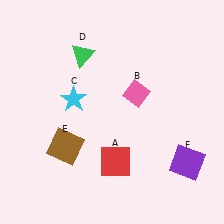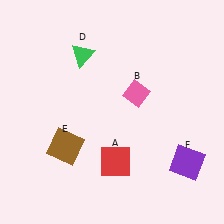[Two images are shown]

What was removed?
The cyan star (C) was removed in Image 2.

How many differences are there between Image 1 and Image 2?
There is 1 difference between the two images.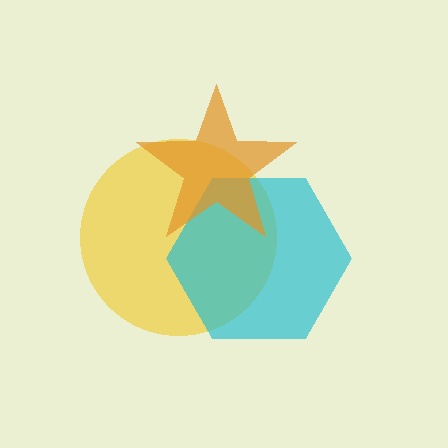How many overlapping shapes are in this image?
There are 3 overlapping shapes in the image.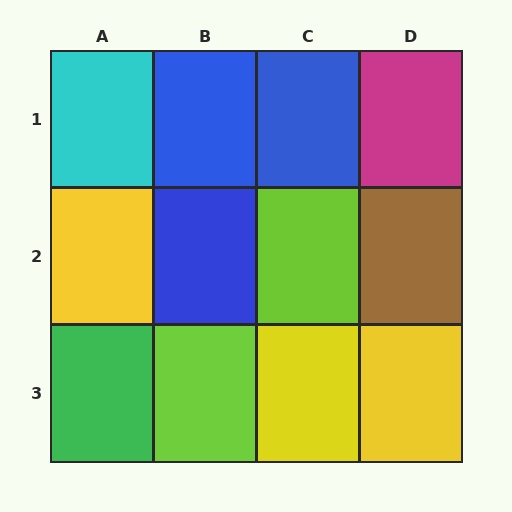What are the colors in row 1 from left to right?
Cyan, blue, blue, magenta.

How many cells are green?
1 cell is green.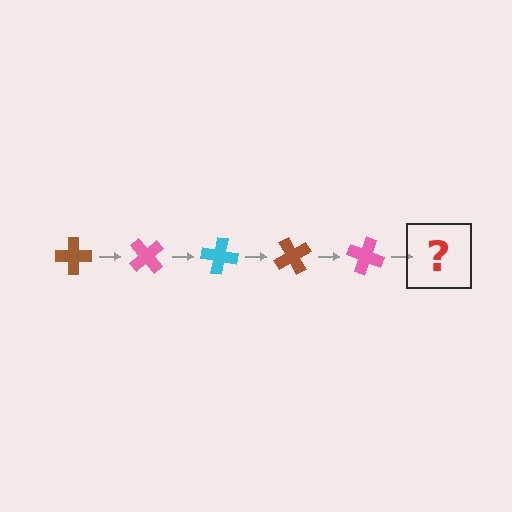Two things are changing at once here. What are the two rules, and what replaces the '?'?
The two rules are that it rotates 50 degrees each step and the color cycles through brown, pink, and cyan. The '?' should be a cyan cross, rotated 250 degrees from the start.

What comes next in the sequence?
The next element should be a cyan cross, rotated 250 degrees from the start.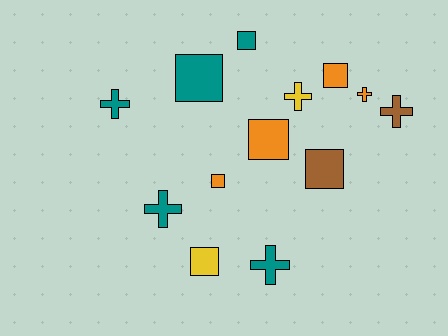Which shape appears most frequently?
Square, with 7 objects.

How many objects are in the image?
There are 13 objects.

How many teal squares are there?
There are 2 teal squares.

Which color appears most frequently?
Teal, with 5 objects.